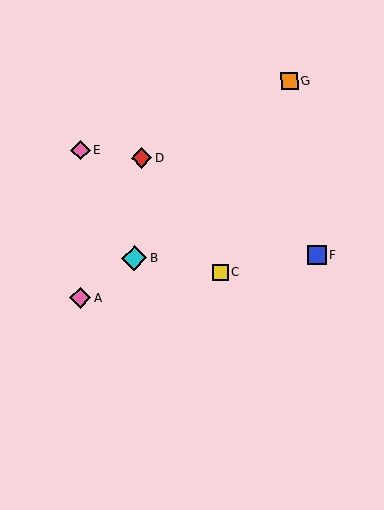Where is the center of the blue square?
The center of the blue square is at (317, 255).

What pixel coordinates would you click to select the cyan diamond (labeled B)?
Click at (134, 258) to select the cyan diamond B.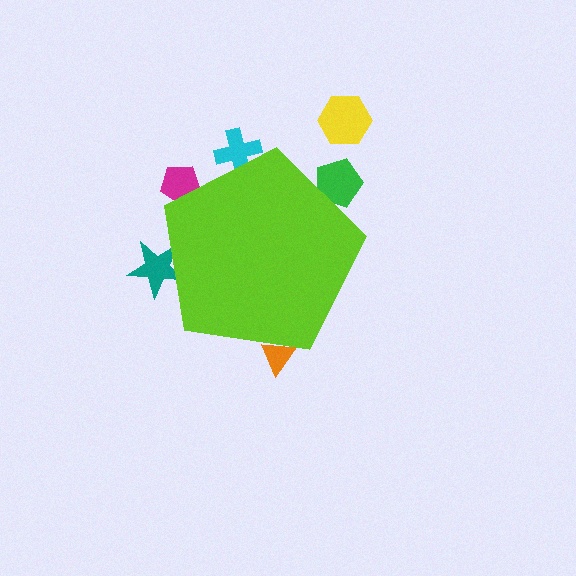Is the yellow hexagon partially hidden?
No, the yellow hexagon is fully visible.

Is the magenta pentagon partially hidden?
Yes, the magenta pentagon is partially hidden behind the lime pentagon.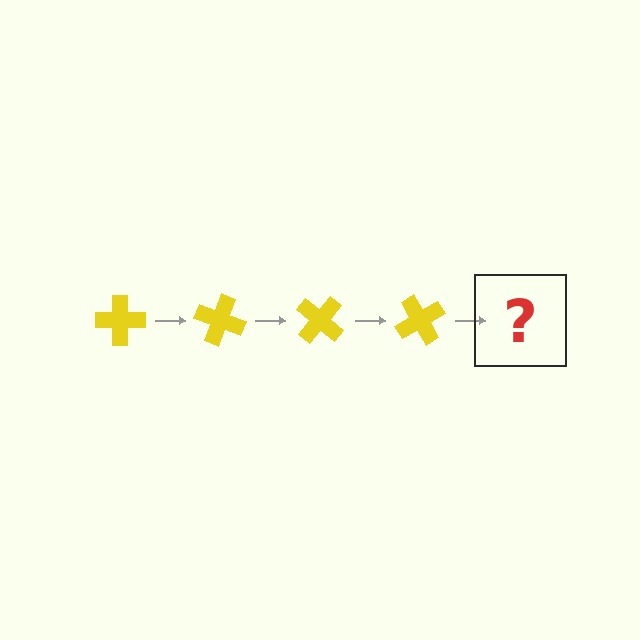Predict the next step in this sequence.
The next step is a yellow cross rotated 80 degrees.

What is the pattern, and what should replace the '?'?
The pattern is that the cross rotates 20 degrees each step. The '?' should be a yellow cross rotated 80 degrees.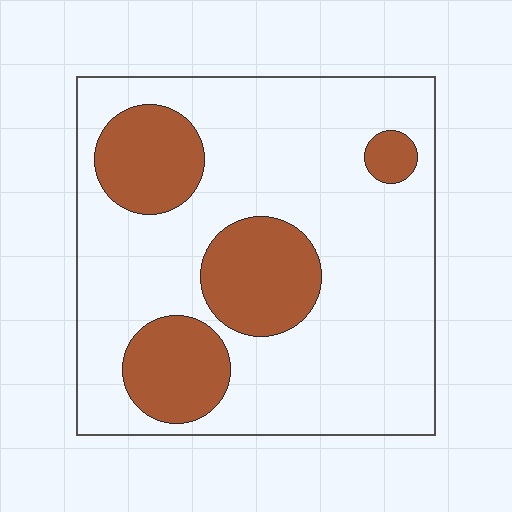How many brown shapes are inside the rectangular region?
4.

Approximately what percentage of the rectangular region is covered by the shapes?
Approximately 25%.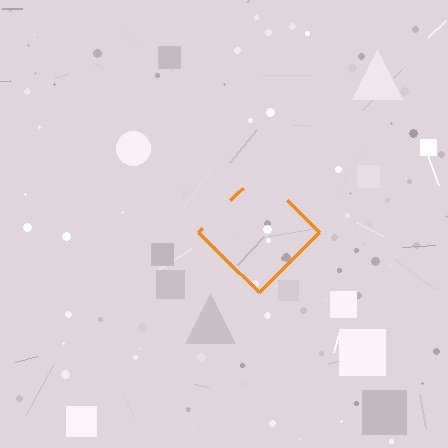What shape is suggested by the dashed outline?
The dashed outline suggests a diamond.